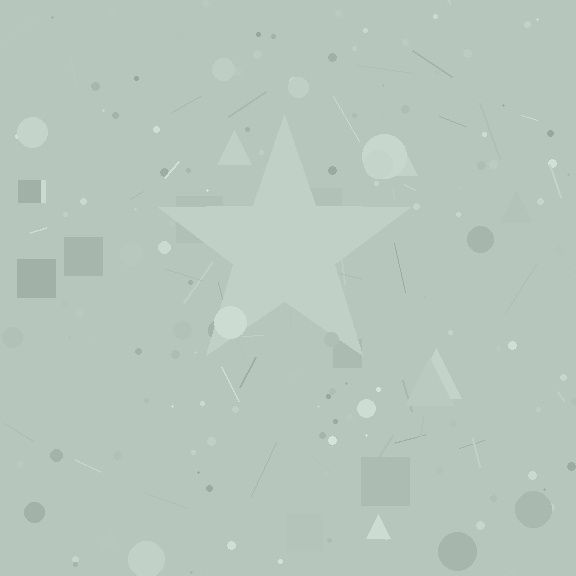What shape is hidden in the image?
A star is hidden in the image.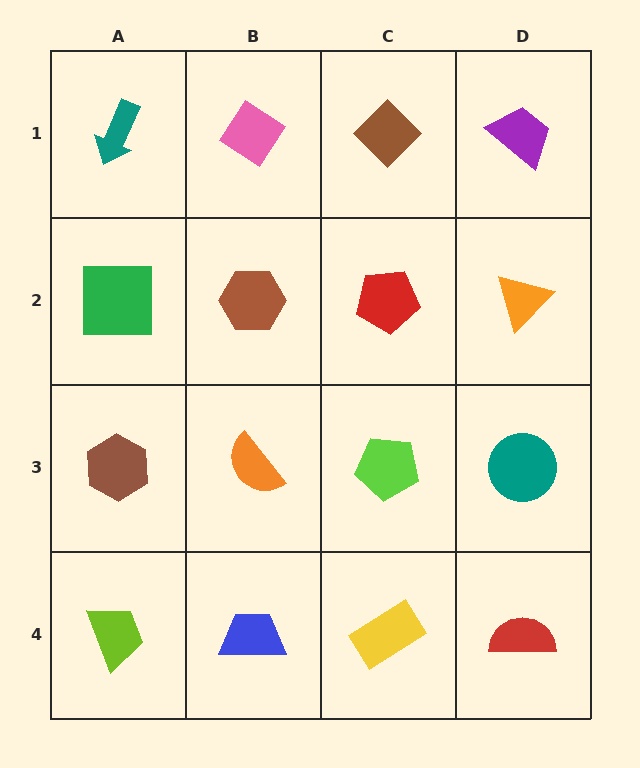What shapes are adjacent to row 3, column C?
A red pentagon (row 2, column C), a yellow rectangle (row 4, column C), an orange semicircle (row 3, column B), a teal circle (row 3, column D).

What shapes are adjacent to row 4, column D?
A teal circle (row 3, column D), a yellow rectangle (row 4, column C).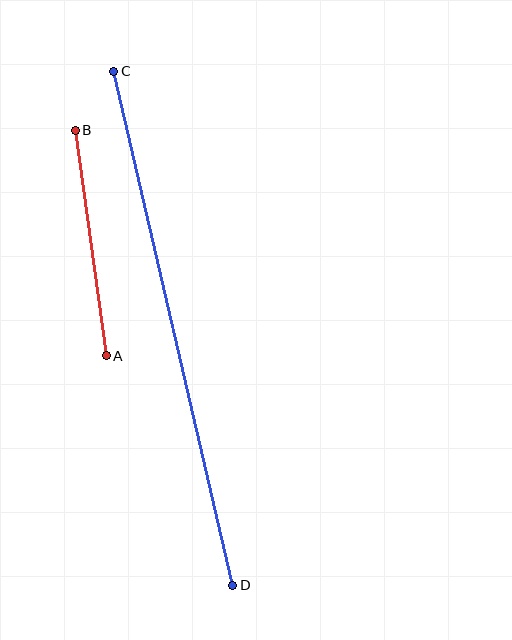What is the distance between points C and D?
The distance is approximately 528 pixels.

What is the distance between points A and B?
The distance is approximately 227 pixels.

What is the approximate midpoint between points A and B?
The midpoint is at approximately (91, 243) pixels.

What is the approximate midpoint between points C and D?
The midpoint is at approximately (173, 328) pixels.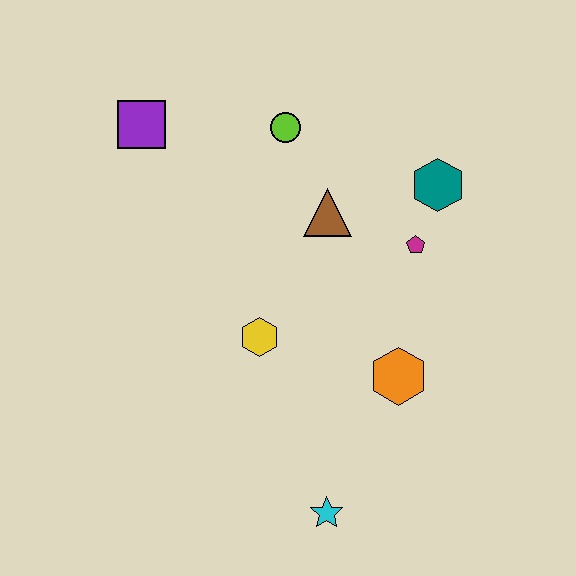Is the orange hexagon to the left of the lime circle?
No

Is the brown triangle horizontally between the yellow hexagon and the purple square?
No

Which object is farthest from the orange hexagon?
The purple square is farthest from the orange hexagon.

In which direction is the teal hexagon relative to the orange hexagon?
The teal hexagon is above the orange hexagon.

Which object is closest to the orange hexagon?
The magenta pentagon is closest to the orange hexagon.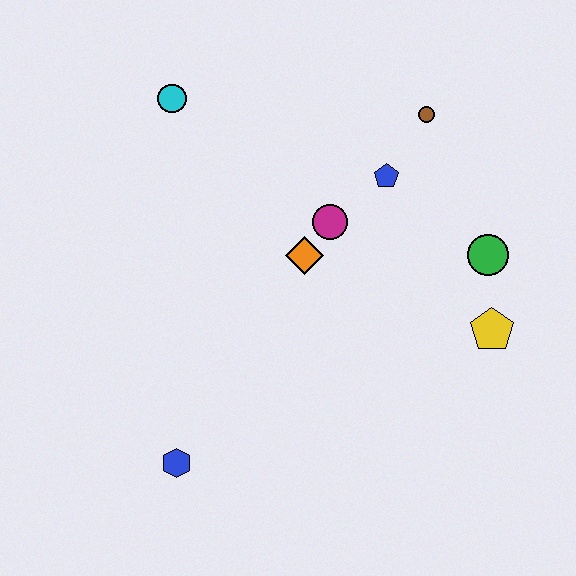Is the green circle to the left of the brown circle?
No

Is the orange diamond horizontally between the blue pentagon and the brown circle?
No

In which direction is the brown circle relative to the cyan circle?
The brown circle is to the right of the cyan circle.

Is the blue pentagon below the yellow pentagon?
No